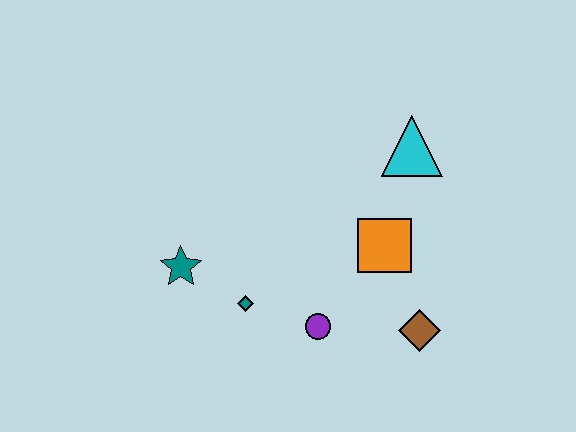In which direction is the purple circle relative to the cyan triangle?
The purple circle is below the cyan triangle.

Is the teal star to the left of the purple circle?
Yes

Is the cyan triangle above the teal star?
Yes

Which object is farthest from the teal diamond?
The cyan triangle is farthest from the teal diamond.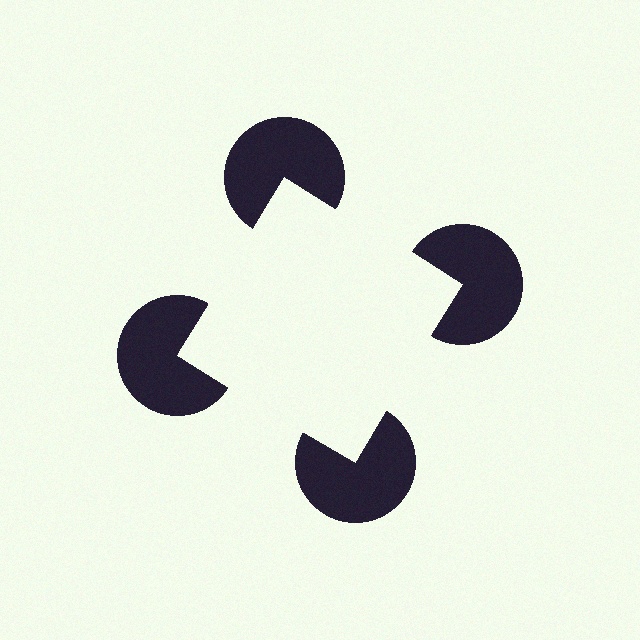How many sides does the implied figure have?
4 sides.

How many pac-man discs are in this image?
There are 4 — one at each vertex of the illusory square.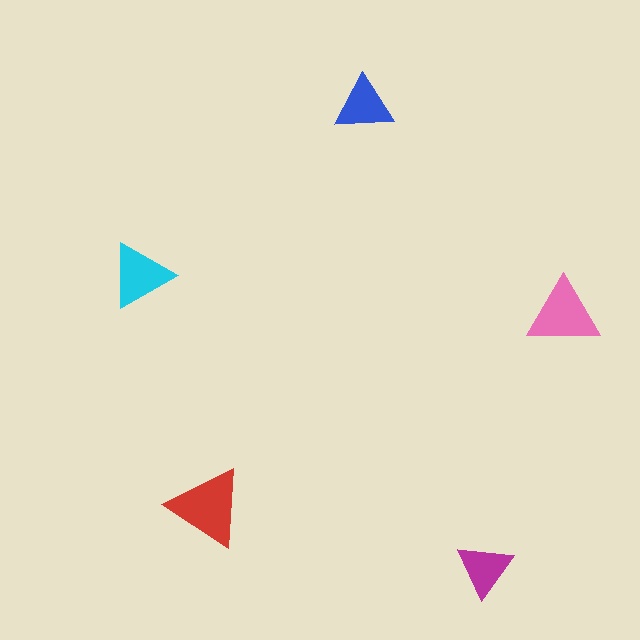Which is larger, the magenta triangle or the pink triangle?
The pink one.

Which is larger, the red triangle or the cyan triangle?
The red one.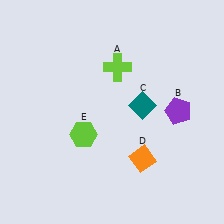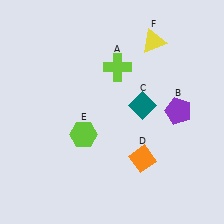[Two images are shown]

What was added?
A yellow triangle (F) was added in Image 2.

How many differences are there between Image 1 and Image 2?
There is 1 difference between the two images.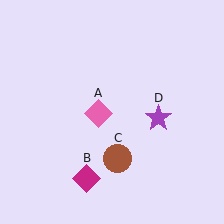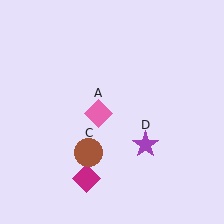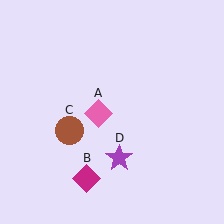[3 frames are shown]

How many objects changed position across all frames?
2 objects changed position: brown circle (object C), purple star (object D).